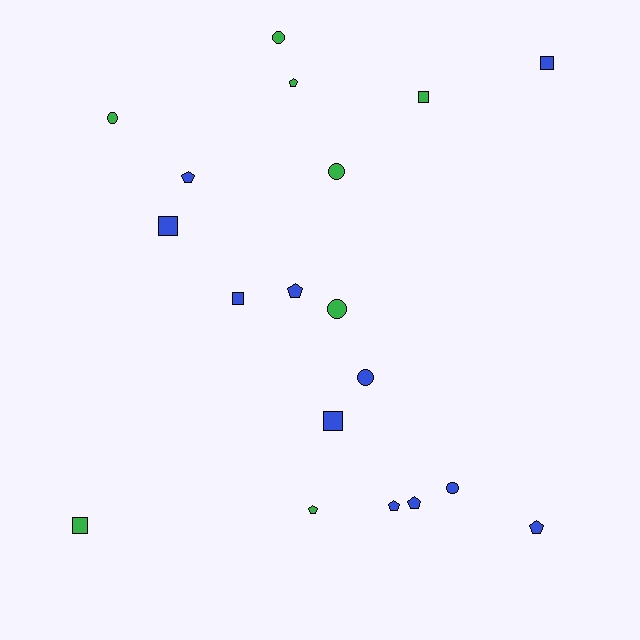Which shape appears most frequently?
Pentagon, with 7 objects.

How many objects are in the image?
There are 19 objects.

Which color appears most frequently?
Blue, with 11 objects.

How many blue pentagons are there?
There are 5 blue pentagons.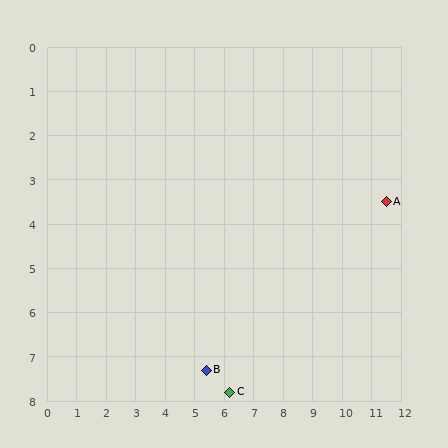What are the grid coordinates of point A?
Point A is at approximately (11.5, 3.5).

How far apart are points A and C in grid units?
Points A and C are about 6.8 grid units apart.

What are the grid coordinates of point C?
Point C is at approximately (6.2, 7.8).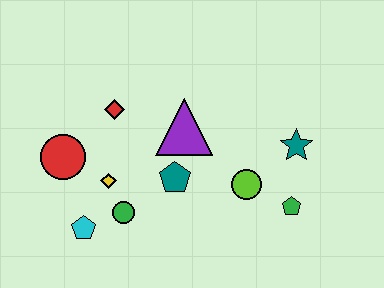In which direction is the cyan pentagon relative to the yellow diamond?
The cyan pentagon is below the yellow diamond.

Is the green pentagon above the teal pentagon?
No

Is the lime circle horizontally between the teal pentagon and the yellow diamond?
No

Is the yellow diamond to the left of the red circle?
No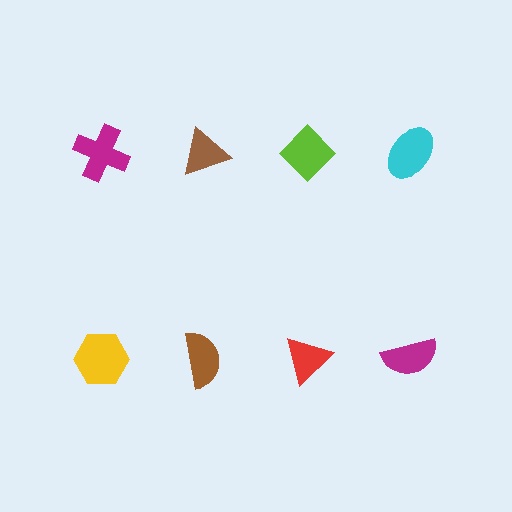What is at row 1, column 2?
A brown triangle.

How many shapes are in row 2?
4 shapes.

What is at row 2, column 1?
A yellow hexagon.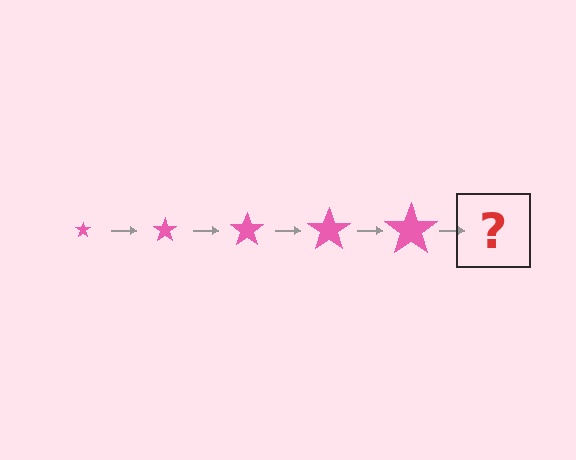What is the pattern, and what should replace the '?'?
The pattern is that the star gets progressively larger each step. The '?' should be a pink star, larger than the previous one.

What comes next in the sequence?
The next element should be a pink star, larger than the previous one.